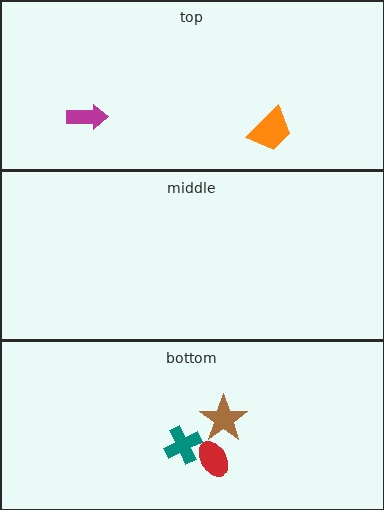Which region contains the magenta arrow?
The top region.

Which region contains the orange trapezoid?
The top region.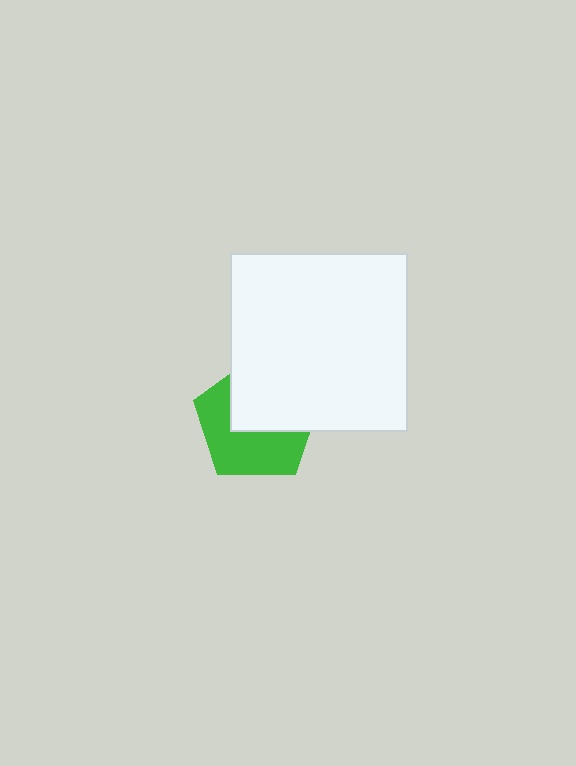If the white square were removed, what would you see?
You would see the complete green pentagon.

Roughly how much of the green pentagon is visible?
About half of it is visible (roughly 52%).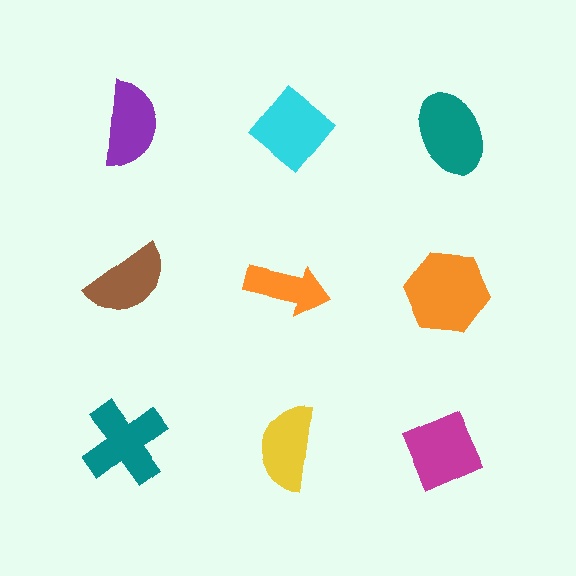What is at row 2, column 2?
An orange arrow.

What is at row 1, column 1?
A purple semicircle.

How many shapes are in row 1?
3 shapes.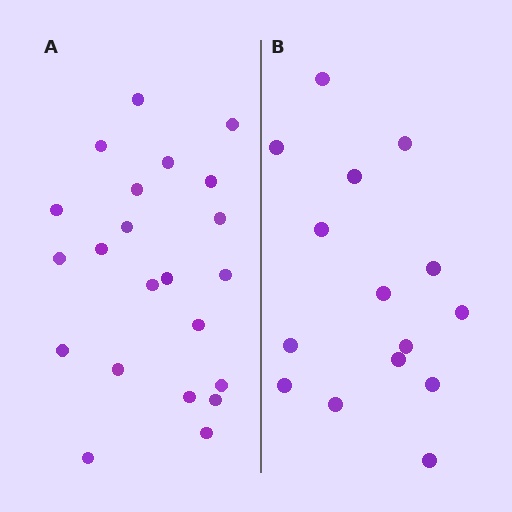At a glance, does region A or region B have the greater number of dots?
Region A (the left region) has more dots.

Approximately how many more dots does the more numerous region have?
Region A has roughly 8 or so more dots than region B.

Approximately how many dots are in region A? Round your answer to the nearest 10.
About 20 dots. (The exact count is 22, which rounds to 20.)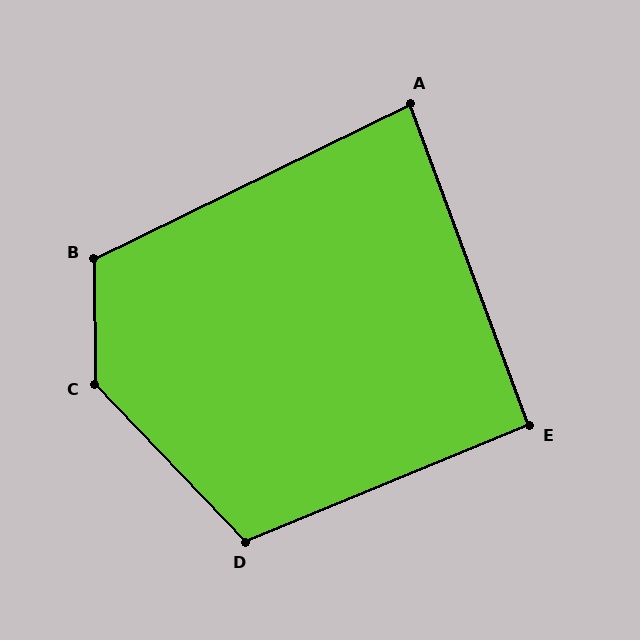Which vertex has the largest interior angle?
C, at approximately 137 degrees.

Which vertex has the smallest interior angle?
A, at approximately 84 degrees.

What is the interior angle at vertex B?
Approximately 116 degrees (obtuse).